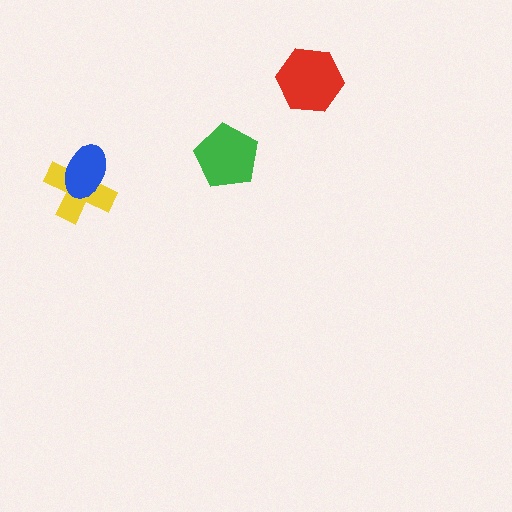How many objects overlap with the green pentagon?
0 objects overlap with the green pentagon.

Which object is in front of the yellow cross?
The blue ellipse is in front of the yellow cross.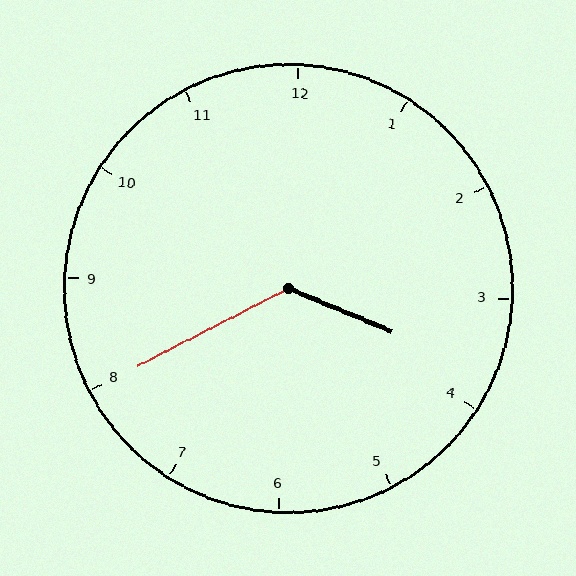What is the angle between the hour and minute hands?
Approximately 130 degrees.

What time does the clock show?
3:40.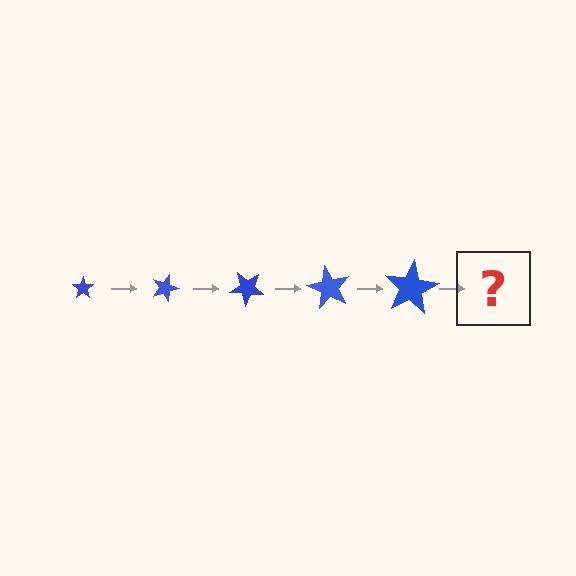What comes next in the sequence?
The next element should be a star, larger than the previous one and rotated 100 degrees from the start.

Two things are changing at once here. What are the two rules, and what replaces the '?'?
The two rules are that the star grows larger each step and it rotates 20 degrees each step. The '?' should be a star, larger than the previous one and rotated 100 degrees from the start.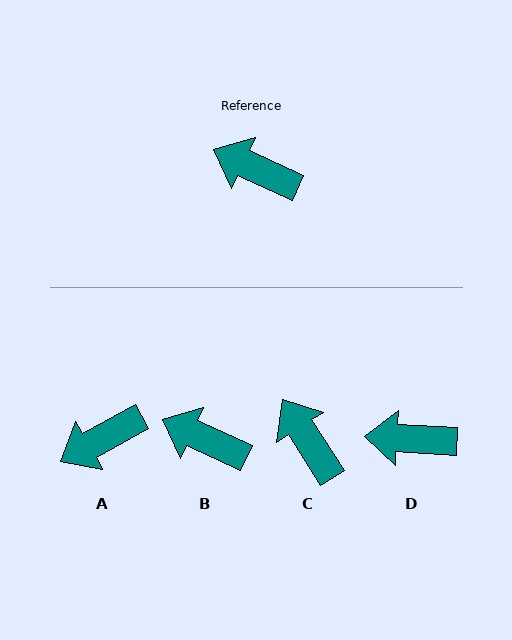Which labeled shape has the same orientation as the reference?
B.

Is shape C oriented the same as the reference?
No, it is off by about 32 degrees.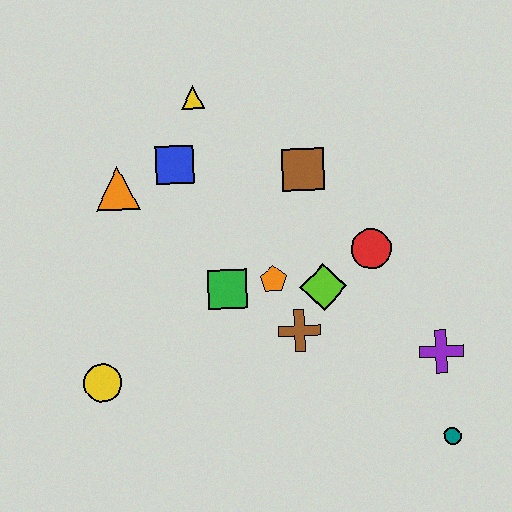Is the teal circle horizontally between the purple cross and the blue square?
No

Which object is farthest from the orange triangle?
The teal circle is farthest from the orange triangle.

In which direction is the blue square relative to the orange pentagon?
The blue square is above the orange pentagon.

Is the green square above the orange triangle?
No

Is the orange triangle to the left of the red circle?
Yes